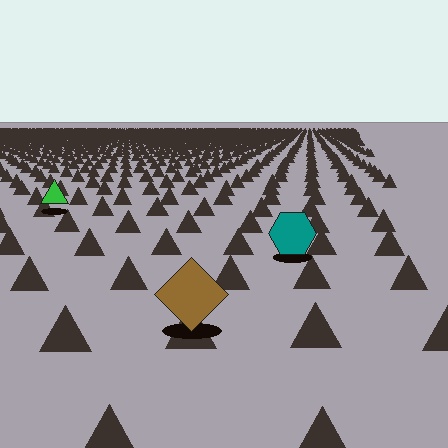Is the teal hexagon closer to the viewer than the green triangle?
Yes. The teal hexagon is closer — you can tell from the texture gradient: the ground texture is coarser near it.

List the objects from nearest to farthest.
From nearest to farthest: the brown diamond, the teal hexagon, the green triangle.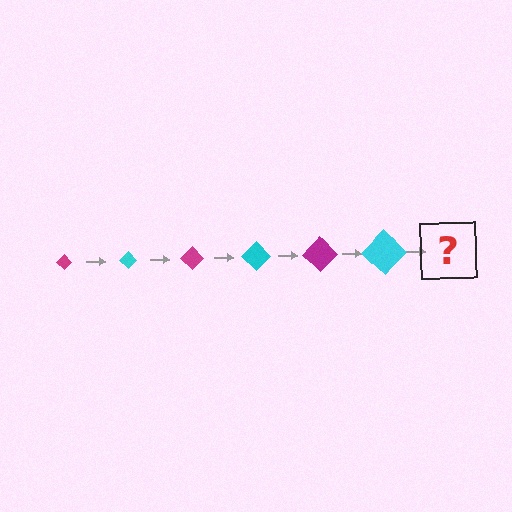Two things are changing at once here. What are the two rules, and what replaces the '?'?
The two rules are that the diamond grows larger each step and the color cycles through magenta and cyan. The '?' should be a magenta diamond, larger than the previous one.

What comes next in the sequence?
The next element should be a magenta diamond, larger than the previous one.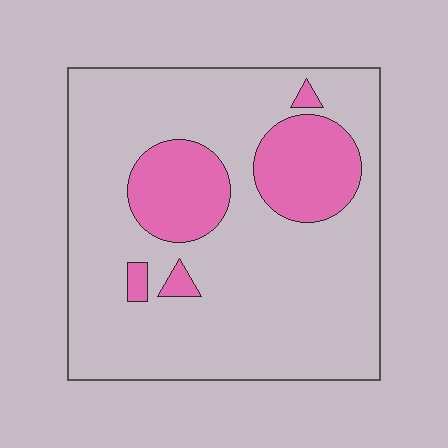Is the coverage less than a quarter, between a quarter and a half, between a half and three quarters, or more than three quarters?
Less than a quarter.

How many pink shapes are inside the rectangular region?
5.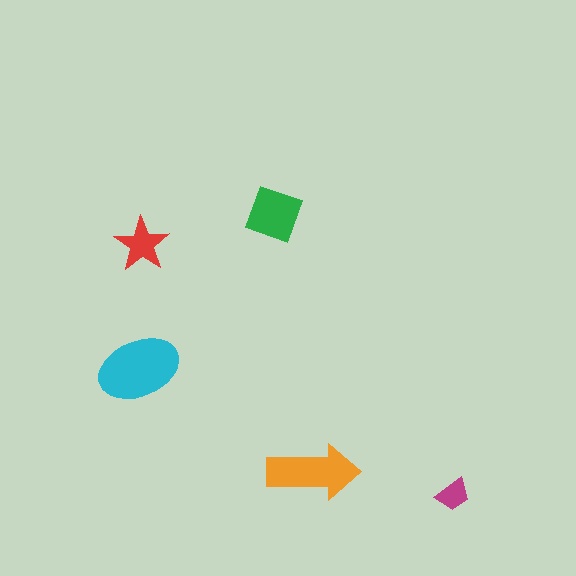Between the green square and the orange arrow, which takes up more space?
The orange arrow.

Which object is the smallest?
The magenta trapezoid.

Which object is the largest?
The cyan ellipse.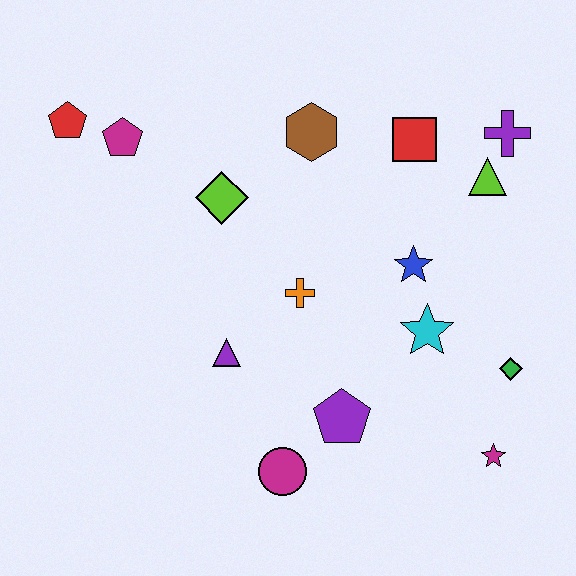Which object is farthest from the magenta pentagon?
The magenta star is farthest from the magenta pentagon.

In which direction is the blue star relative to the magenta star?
The blue star is above the magenta star.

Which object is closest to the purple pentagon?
The magenta circle is closest to the purple pentagon.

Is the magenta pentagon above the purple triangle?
Yes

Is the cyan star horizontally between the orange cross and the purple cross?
Yes